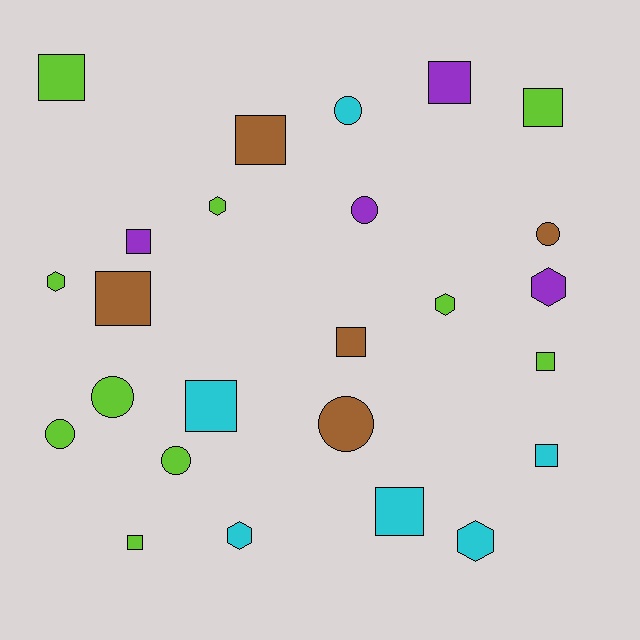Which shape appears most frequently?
Square, with 12 objects.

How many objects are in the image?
There are 25 objects.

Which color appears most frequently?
Lime, with 10 objects.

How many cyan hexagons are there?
There are 2 cyan hexagons.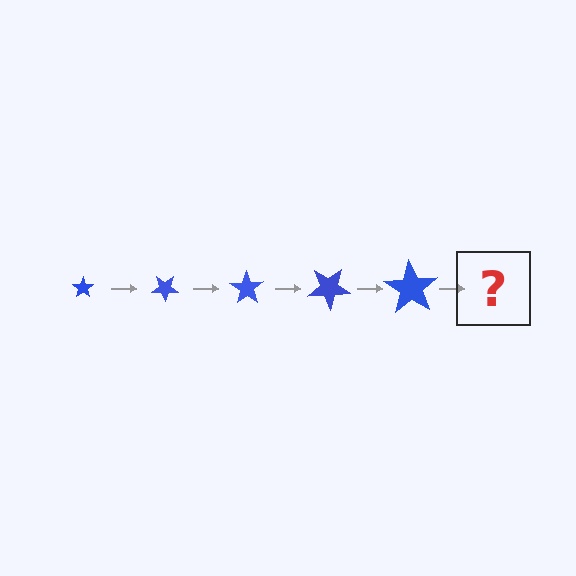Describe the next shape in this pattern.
It should be a star, larger than the previous one and rotated 175 degrees from the start.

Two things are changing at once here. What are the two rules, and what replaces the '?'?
The two rules are that the star grows larger each step and it rotates 35 degrees each step. The '?' should be a star, larger than the previous one and rotated 175 degrees from the start.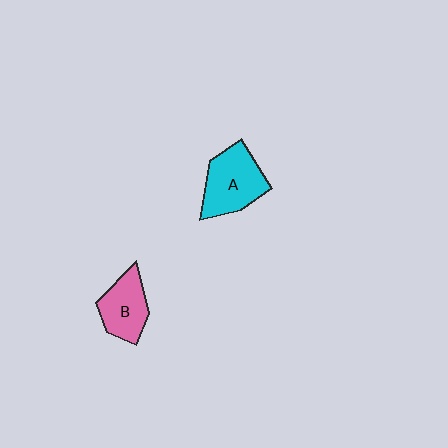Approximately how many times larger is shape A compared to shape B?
Approximately 1.3 times.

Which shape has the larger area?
Shape A (cyan).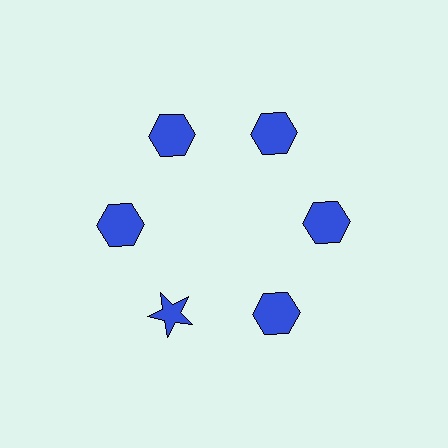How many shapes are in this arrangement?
There are 6 shapes arranged in a ring pattern.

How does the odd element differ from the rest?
It has a different shape: star instead of hexagon.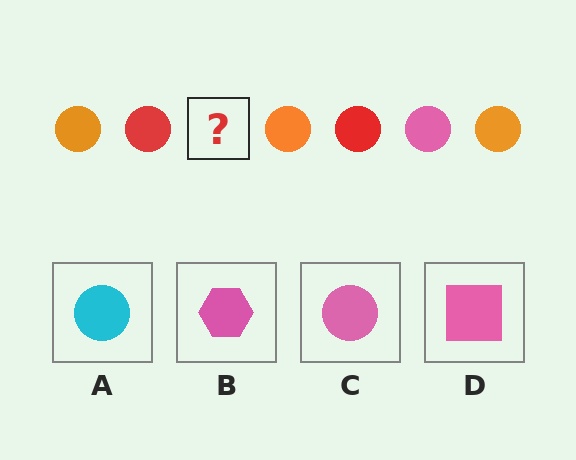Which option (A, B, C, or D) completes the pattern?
C.